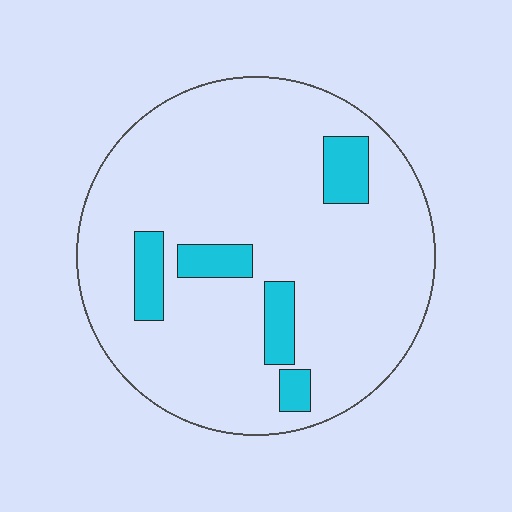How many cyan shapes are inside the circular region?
5.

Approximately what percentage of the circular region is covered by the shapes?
Approximately 10%.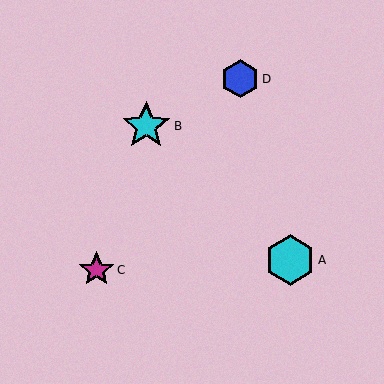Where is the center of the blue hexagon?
The center of the blue hexagon is at (240, 79).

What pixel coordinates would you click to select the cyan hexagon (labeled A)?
Click at (290, 260) to select the cyan hexagon A.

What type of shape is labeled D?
Shape D is a blue hexagon.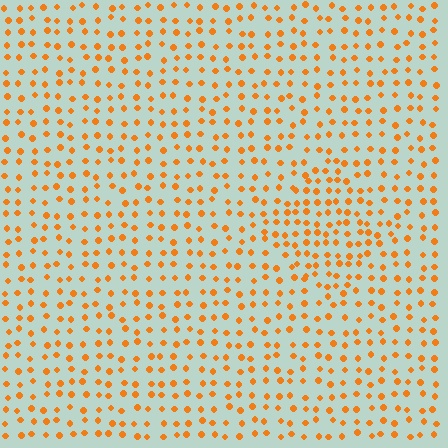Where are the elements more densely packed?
The elements are more densely packed inside the diamond boundary.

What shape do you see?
I see a diamond.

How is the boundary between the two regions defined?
The boundary is defined by a change in element density (approximately 1.6x ratio). All elements are the same color, size, and shape.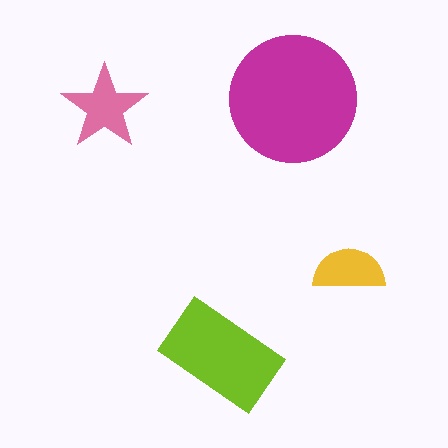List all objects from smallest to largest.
The yellow semicircle, the pink star, the lime rectangle, the magenta circle.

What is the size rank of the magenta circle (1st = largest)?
1st.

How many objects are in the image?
There are 4 objects in the image.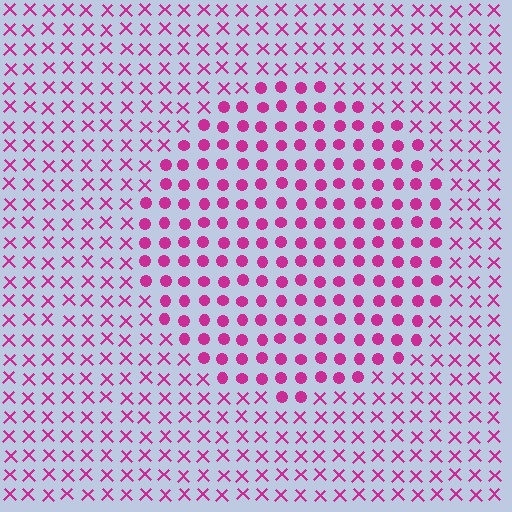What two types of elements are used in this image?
The image uses circles inside the circle region and X marks outside it.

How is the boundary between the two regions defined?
The boundary is defined by a change in element shape: circles inside vs. X marks outside. All elements share the same color and spacing.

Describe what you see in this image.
The image is filled with small magenta elements arranged in a uniform grid. A circle-shaped region contains circles, while the surrounding area contains X marks. The boundary is defined purely by the change in element shape.